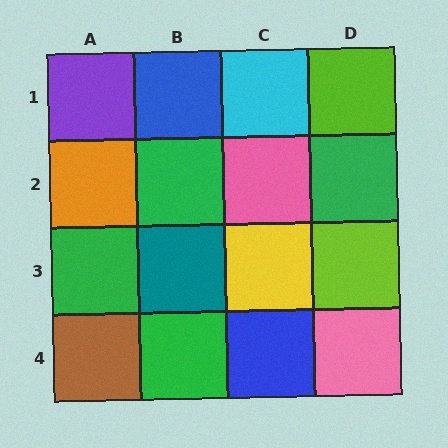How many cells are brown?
1 cell is brown.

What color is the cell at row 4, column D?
Pink.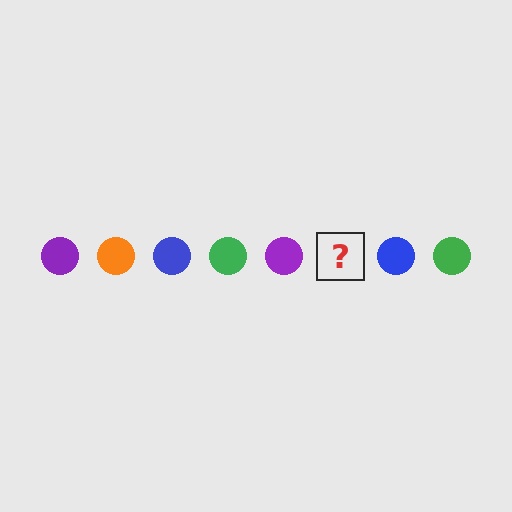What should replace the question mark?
The question mark should be replaced with an orange circle.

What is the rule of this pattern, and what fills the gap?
The rule is that the pattern cycles through purple, orange, blue, green circles. The gap should be filled with an orange circle.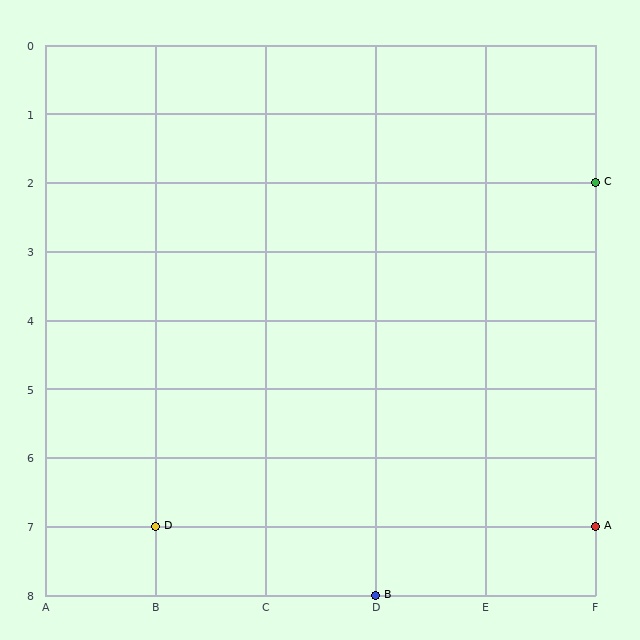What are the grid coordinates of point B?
Point B is at grid coordinates (D, 8).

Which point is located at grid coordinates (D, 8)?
Point B is at (D, 8).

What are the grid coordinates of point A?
Point A is at grid coordinates (F, 7).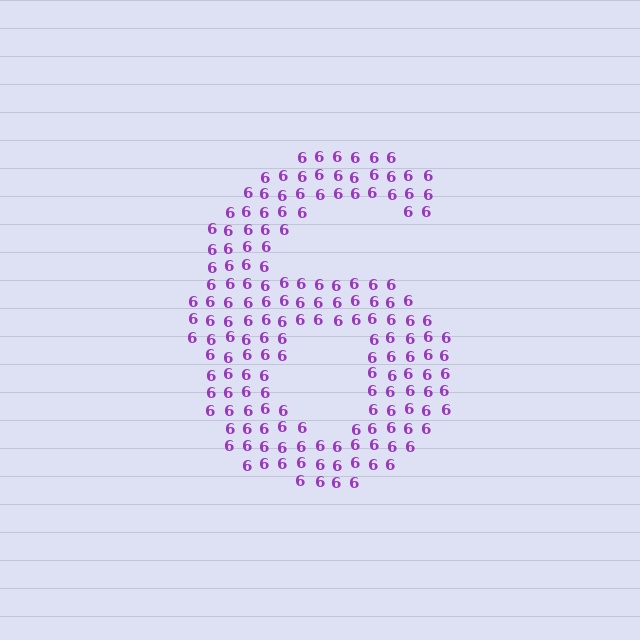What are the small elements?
The small elements are digit 6's.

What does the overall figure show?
The overall figure shows the digit 6.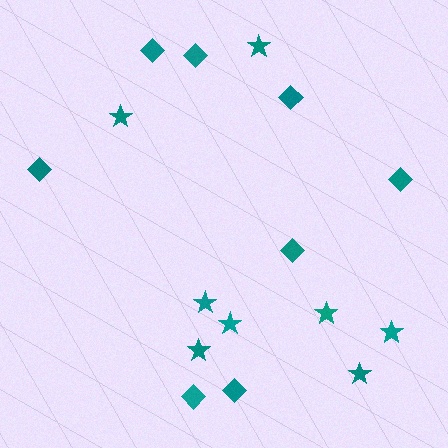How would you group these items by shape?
There are 2 groups: one group of stars (8) and one group of diamonds (8).